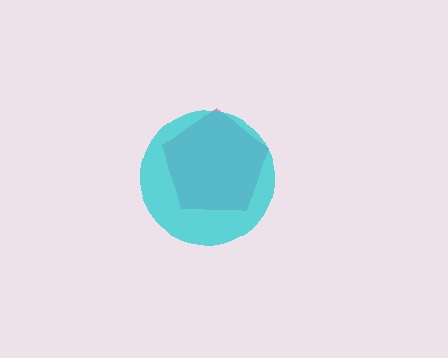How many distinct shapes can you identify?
There are 2 distinct shapes: a magenta pentagon, a cyan circle.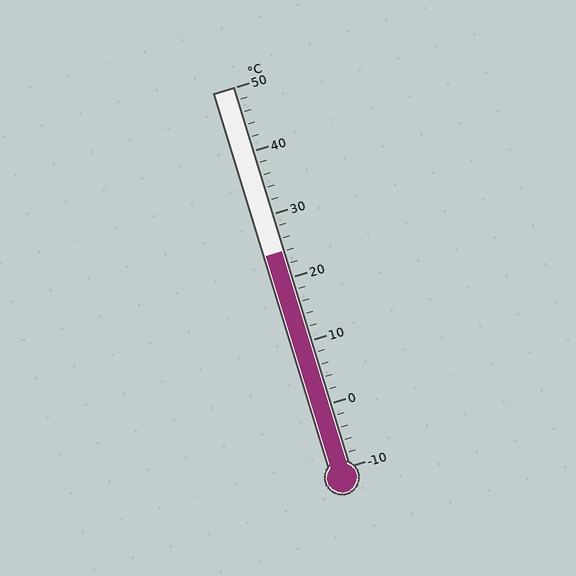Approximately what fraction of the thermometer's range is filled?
The thermometer is filled to approximately 55% of its range.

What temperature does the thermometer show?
The thermometer shows approximately 24°C.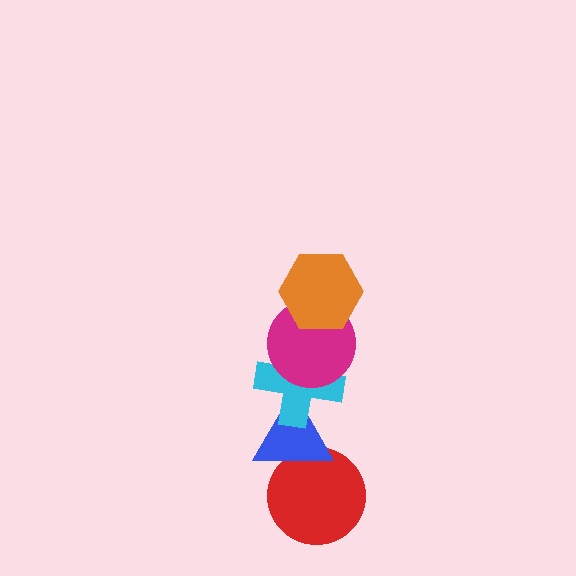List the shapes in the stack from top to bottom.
From top to bottom: the orange hexagon, the magenta circle, the cyan cross, the blue triangle, the red circle.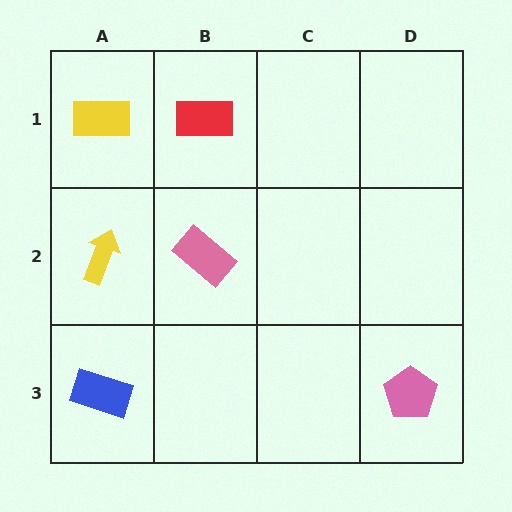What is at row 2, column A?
A yellow arrow.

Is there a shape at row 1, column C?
No, that cell is empty.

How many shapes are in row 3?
2 shapes.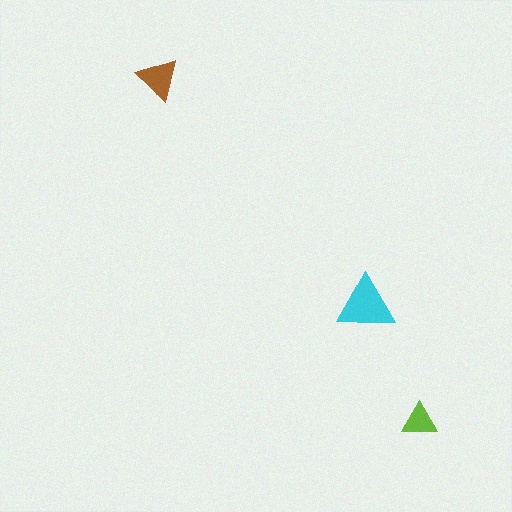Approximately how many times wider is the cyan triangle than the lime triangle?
About 1.5 times wider.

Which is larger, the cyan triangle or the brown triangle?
The cyan one.